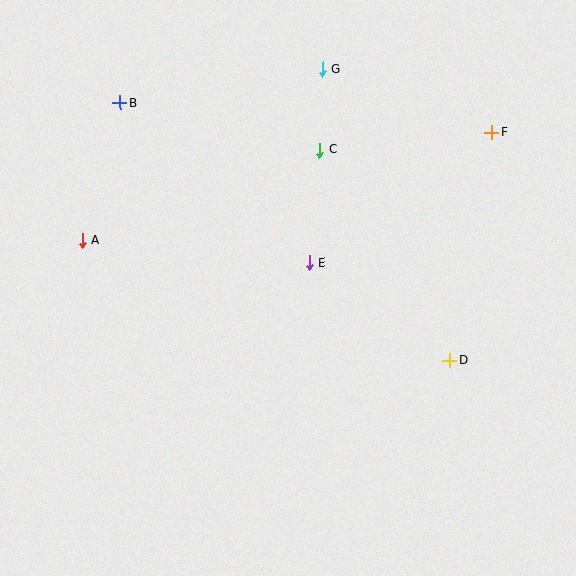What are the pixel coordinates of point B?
Point B is at (120, 103).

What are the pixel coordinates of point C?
Point C is at (320, 150).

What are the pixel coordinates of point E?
Point E is at (309, 262).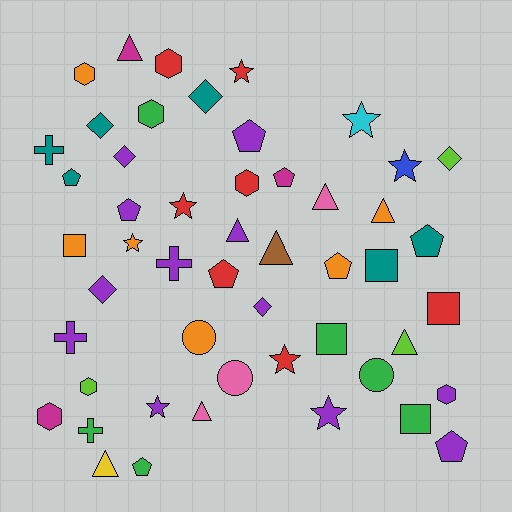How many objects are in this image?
There are 50 objects.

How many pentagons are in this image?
There are 9 pentagons.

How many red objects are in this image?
There are 7 red objects.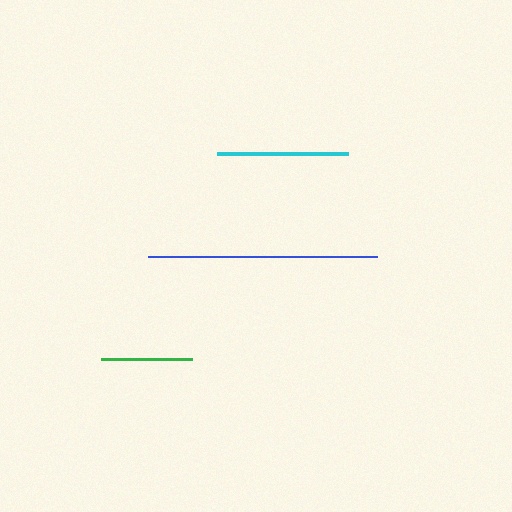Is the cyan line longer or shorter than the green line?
The cyan line is longer than the green line.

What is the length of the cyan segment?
The cyan segment is approximately 131 pixels long.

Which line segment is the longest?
The blue line is the longest at approximately 230 pixels.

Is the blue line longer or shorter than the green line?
The blue line is longer than the green line.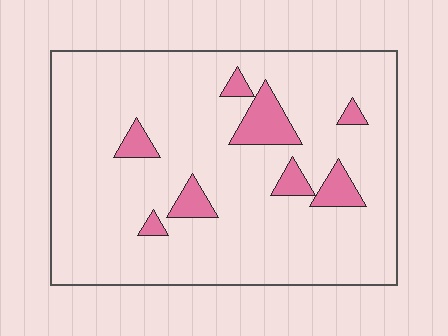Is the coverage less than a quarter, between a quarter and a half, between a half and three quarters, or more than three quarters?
Less than a quarter.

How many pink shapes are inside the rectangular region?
8.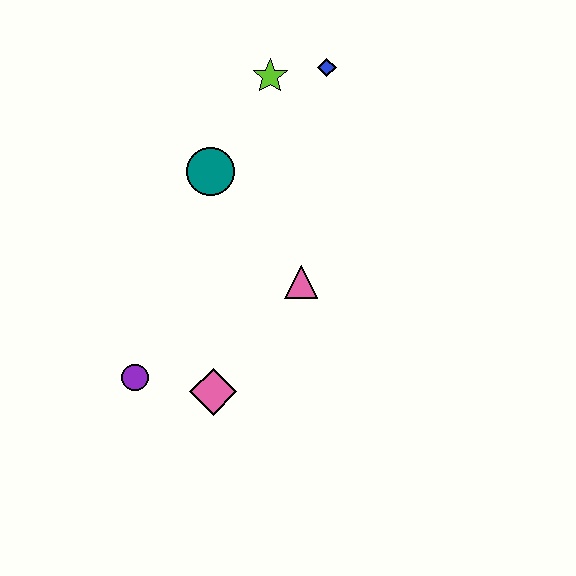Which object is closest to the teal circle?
The lime star is closest to the teal circle.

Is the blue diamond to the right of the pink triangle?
Yes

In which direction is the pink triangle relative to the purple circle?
The pink triangle is to the right of the purple circle.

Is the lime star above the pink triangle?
Yes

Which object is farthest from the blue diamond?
The purple circle is farthest from the blue diamond.